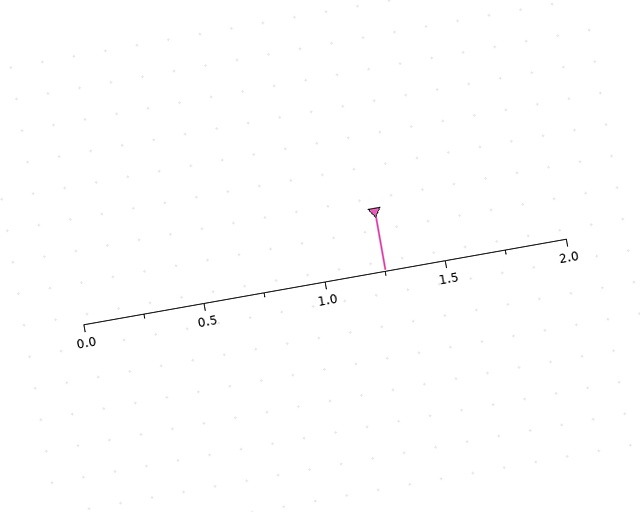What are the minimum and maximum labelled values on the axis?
The axis runs from 0.0 to 2.0.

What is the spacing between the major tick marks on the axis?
The major ticks are spaced 0.5 apart.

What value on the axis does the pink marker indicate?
The marker indicates approximately 1.25.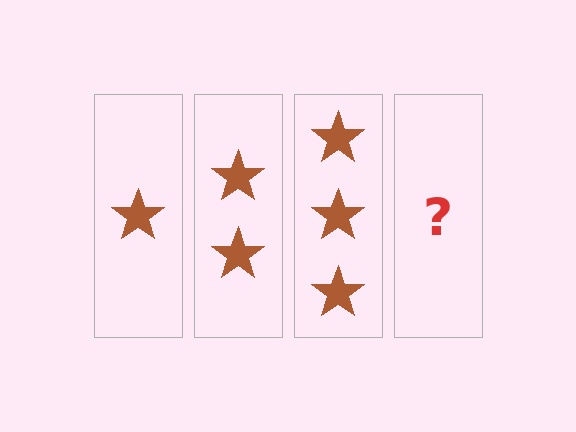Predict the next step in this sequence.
The next step is 4 stars.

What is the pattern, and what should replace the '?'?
The pattern is that each step adds one more star. The '?' should be 4 stars.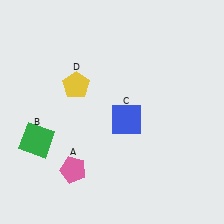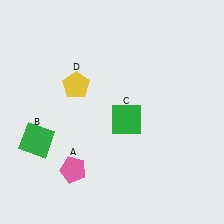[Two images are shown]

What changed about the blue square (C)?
In Image 1, C is blue. In Image 2, it changed to green.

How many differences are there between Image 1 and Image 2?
There is 1 difference between the two images.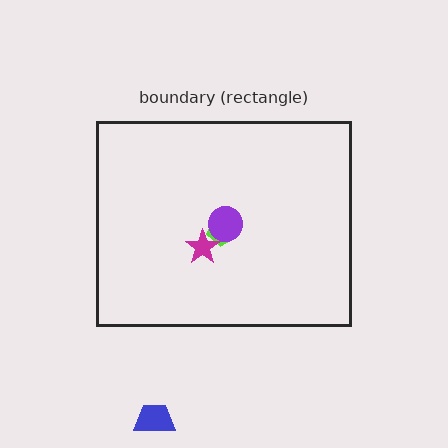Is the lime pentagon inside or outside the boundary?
Inside.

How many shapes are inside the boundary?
3 inside, 1 outside.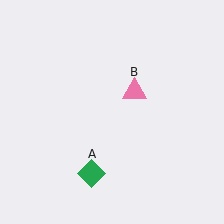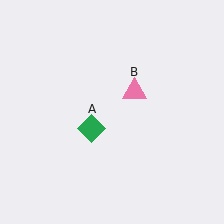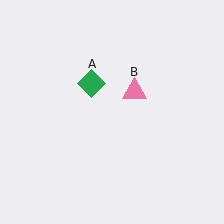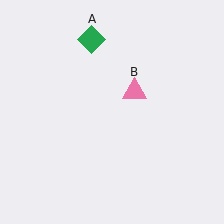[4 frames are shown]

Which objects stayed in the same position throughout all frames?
Pink triangle (object B) remained stationary.